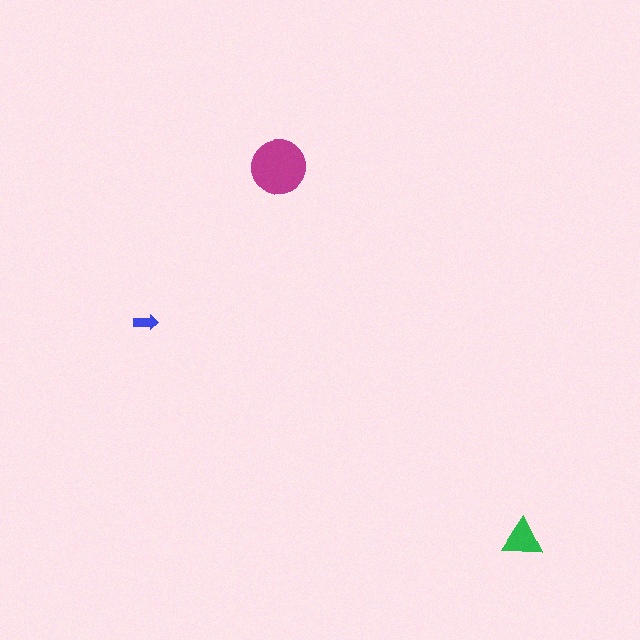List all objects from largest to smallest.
The magenta circle, the green triangle, the blue arrow.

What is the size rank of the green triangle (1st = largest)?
2nd.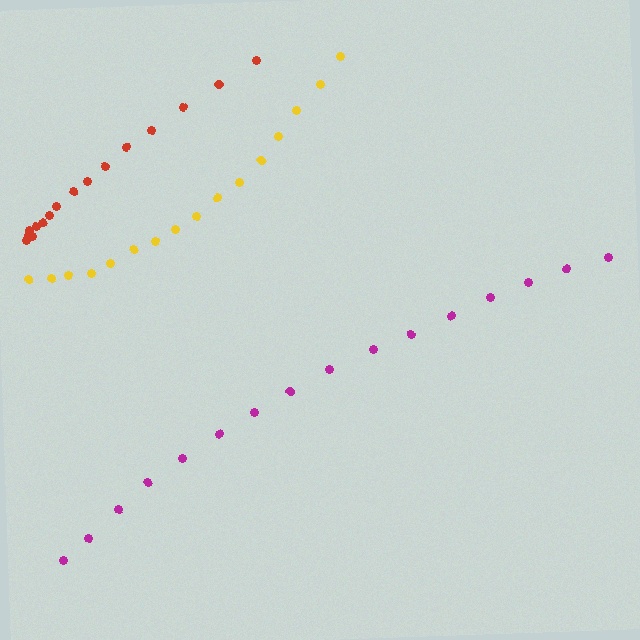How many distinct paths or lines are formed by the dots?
There are 3 distinct paths.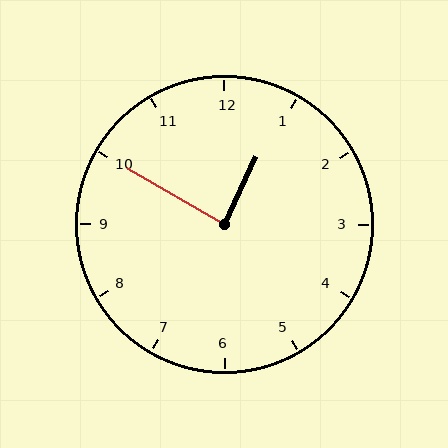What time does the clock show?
12:50.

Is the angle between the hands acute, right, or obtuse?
It is right.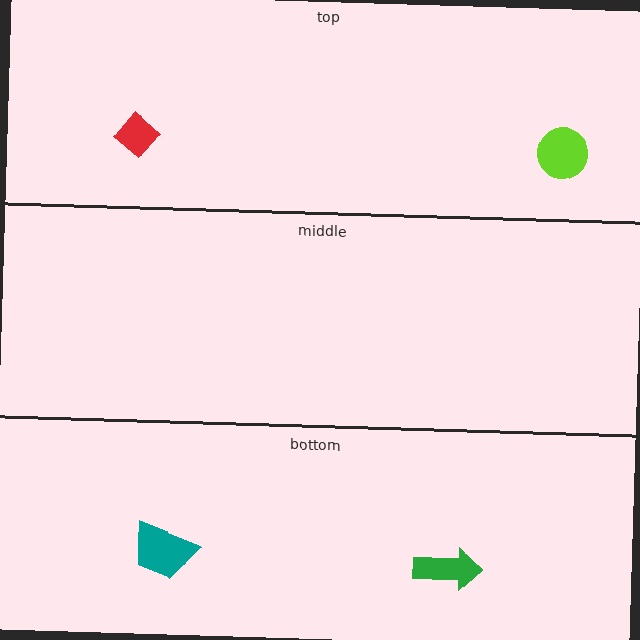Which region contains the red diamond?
The top region.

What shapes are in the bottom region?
The green arrow, the teal trapezoid.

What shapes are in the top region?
The red diamond, the lime circle.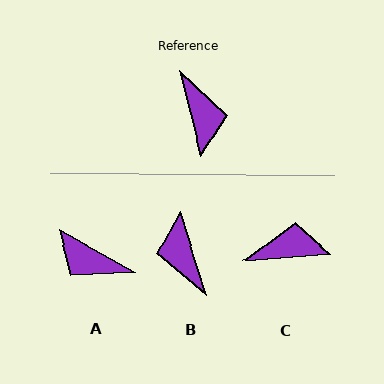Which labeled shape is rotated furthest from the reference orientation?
B, about 177 degrees away.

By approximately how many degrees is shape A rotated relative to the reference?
Approximately 134 degrees clockwise.